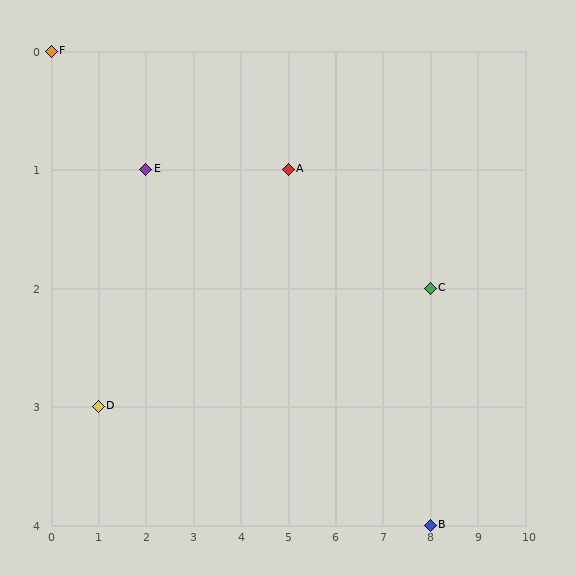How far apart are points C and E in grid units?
Points C and E are 6 columns and 1 row apart (about 6.1 grid units diagonally).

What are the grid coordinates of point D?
Point D is at grid coordinates (1, 3).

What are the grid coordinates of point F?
Point F is at grid coordinates (0, 0).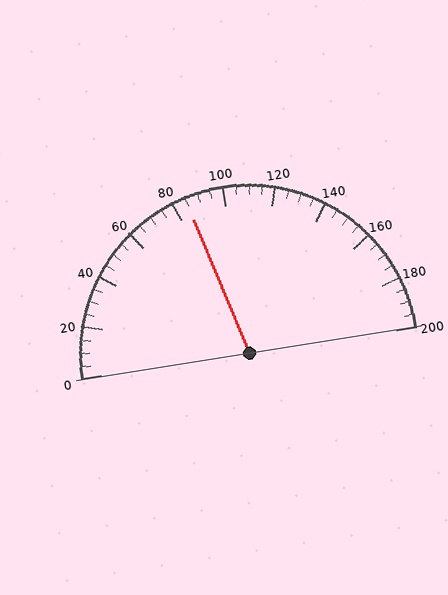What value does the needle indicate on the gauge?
The needle indicates approximately 85.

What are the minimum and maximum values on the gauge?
The gauge ranges from 0 to 200.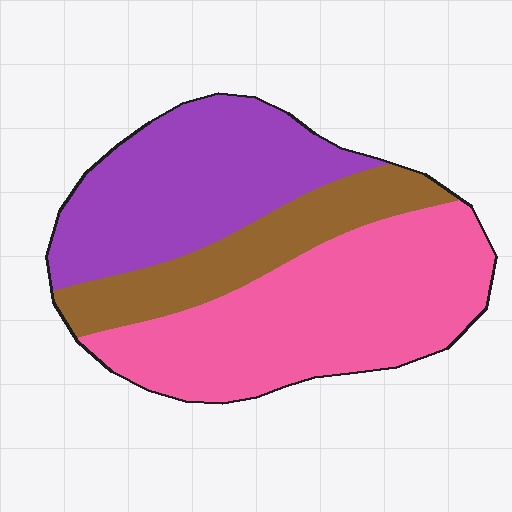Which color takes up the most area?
Pink, at roughly 45%.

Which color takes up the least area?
Brown, at roughly 20%.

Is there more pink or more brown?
Pink.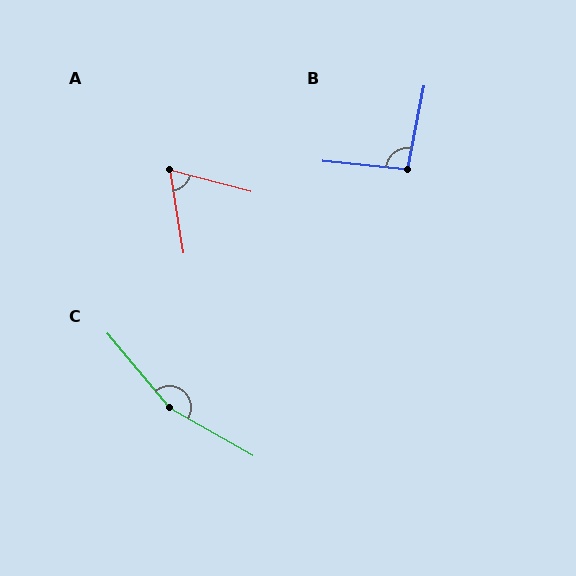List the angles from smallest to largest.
A (66°), B (95°), C (160°).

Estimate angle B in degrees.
Approximately 95 degrees.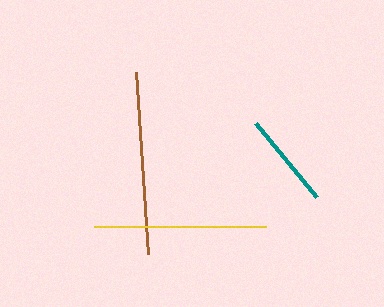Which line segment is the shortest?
The teal line is the shortest at approximately 96 pixels.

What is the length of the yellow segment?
The yellow segment is approximately 172 pixels long.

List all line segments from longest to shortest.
From longest to shortest: brown, yellow, teal.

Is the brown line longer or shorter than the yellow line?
The brown line is longer than the yellow line.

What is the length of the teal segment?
The teal segment is approximately 96 pixels long.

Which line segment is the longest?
The brown line is the longest at approximately 182 pixels.